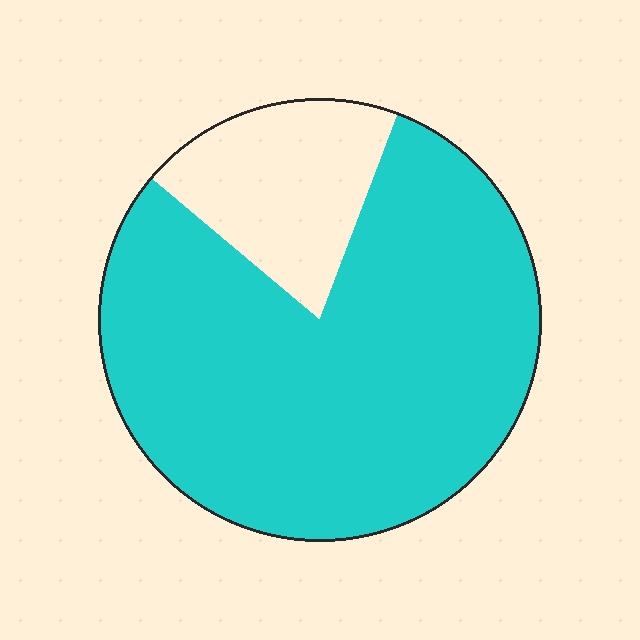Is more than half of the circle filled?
Yes.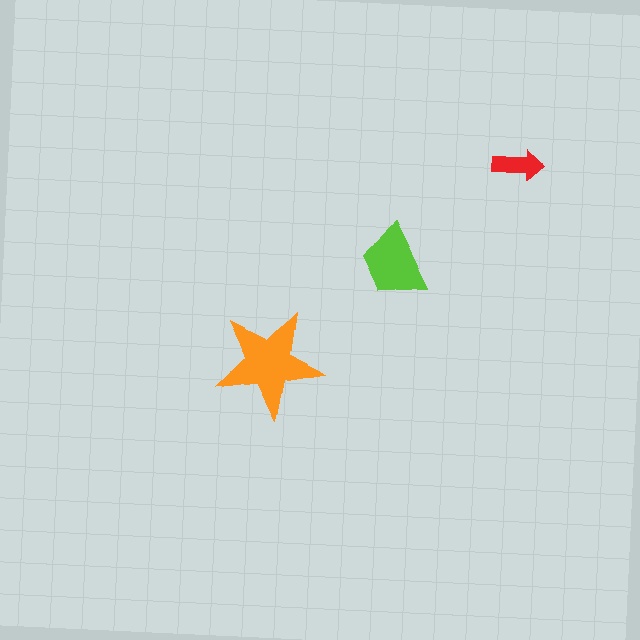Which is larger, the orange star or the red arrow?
The orange star.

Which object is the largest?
The orange star.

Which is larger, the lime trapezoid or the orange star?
The orange star.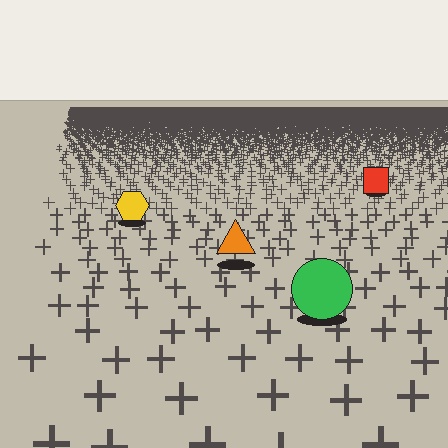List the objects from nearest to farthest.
From nearest to farthest: the green circle, the orange triangle, the yellow hexagon, the red square.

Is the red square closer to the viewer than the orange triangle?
No. The orange triangle is closer — you can tell from the texture gradient: the ground texture is coarser near it.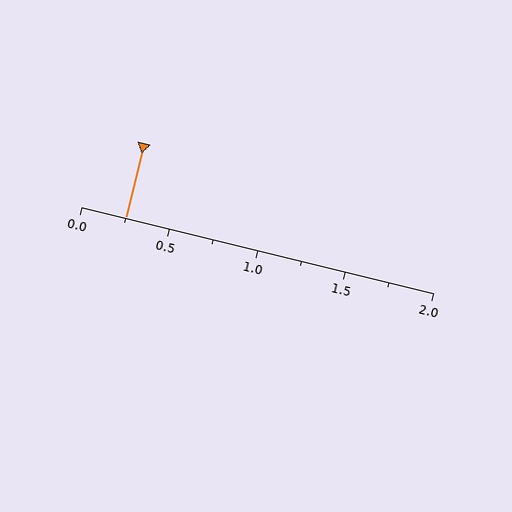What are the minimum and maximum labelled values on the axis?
The axis runs from 0.0 to 2.0.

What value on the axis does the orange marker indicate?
The marker indicates approximately 0.25.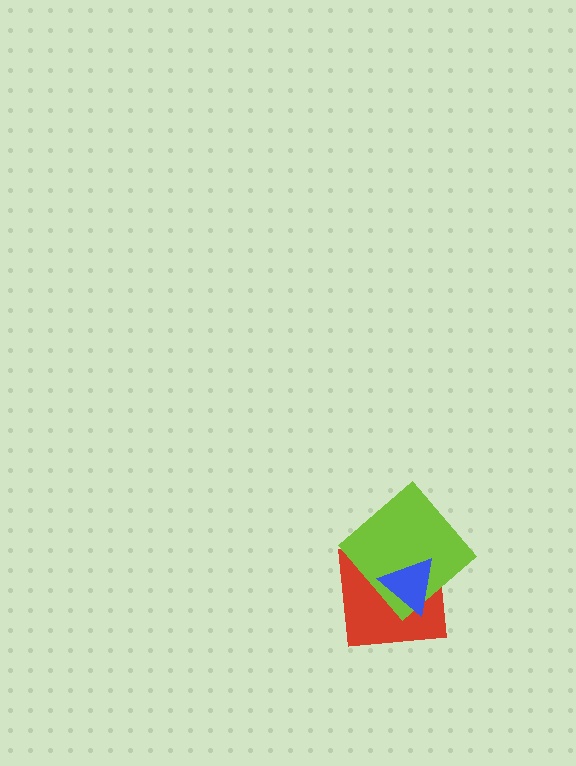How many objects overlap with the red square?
2 objects overlap with the red square.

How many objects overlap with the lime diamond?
2 objects overlap with the lime diamond.